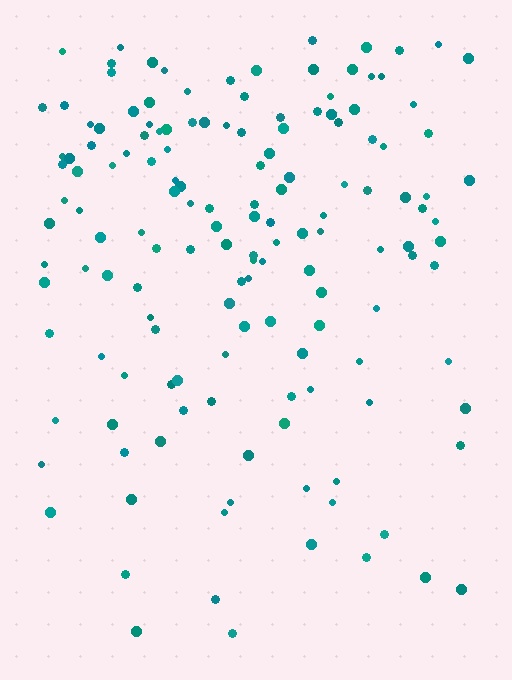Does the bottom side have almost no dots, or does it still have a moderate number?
Still a moderate number, just noticeably fewer than the top.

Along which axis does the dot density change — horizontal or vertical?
Vertical.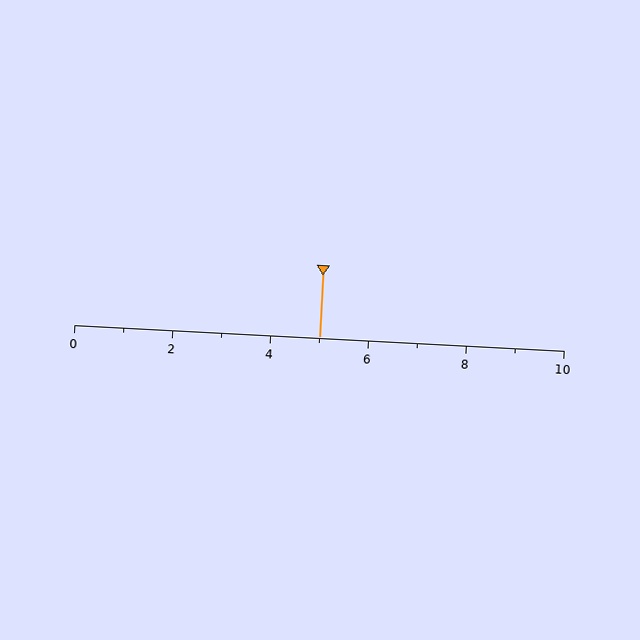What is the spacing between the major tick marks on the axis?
The major ticks are spaced 2 apart.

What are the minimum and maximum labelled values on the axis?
The axis runs from 0 to 10.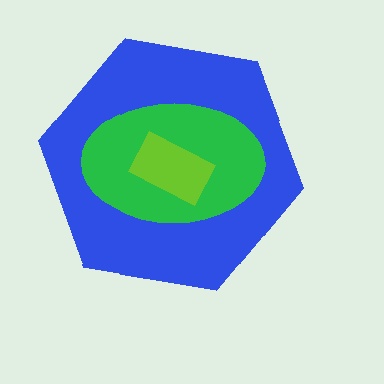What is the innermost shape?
The lime rectangle.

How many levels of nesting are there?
3.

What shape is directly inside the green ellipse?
The lime rectangle.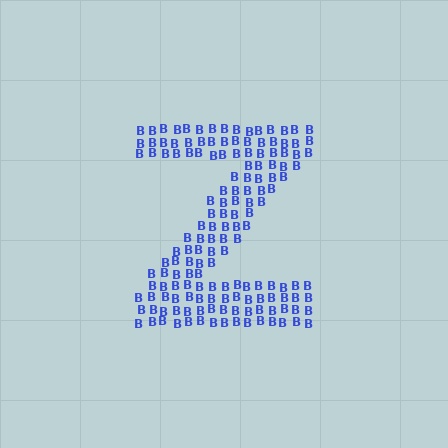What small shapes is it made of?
It is made of small letter B's.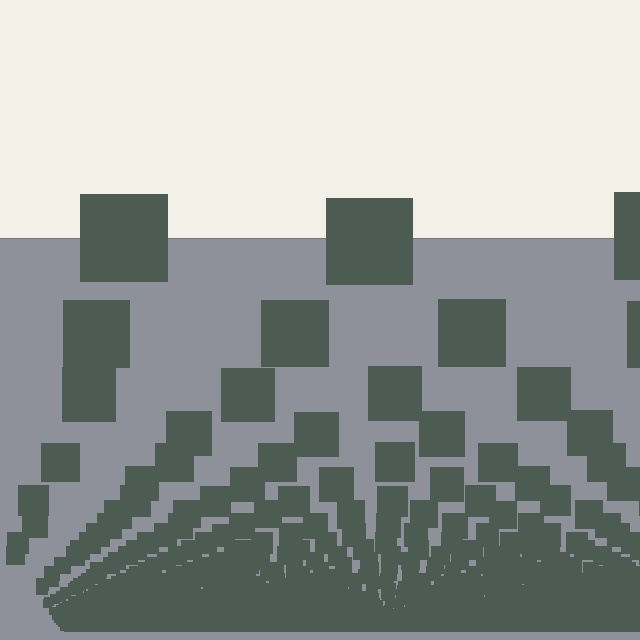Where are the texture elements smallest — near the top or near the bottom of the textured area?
Near the bottom.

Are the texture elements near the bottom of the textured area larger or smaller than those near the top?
Smaller. The gradient is inverted — elements near the bottom are smaller and denser.